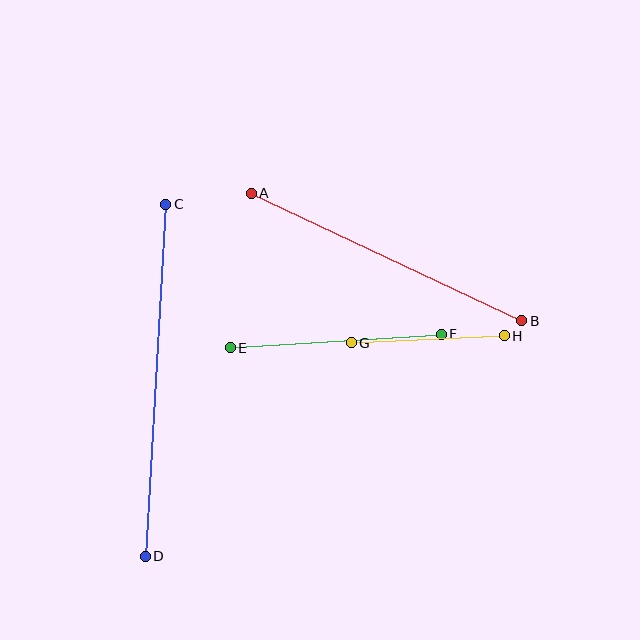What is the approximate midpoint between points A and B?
The midpoint is at approximately (386, 257) pixels.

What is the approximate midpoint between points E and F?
The midpoint is at approximately (336, 341) pixels.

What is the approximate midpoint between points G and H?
The midpoint is at approximately (428, 339) pixels.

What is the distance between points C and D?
The distance is approximately 353 pixels.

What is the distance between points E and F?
The distance is approximately 211 pixels.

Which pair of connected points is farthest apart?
Points C and D are farthest apart.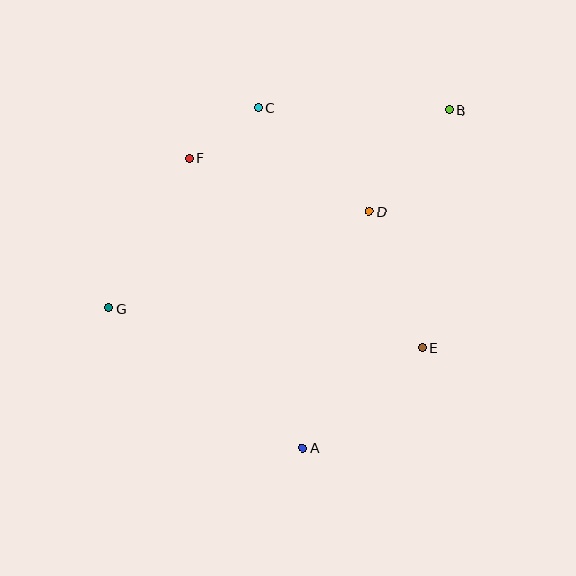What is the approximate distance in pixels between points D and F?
The distance between D and F is approximately 188 pixels.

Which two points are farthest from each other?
Points B and G are farthest from each other.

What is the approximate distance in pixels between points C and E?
The distance between C and E is approximately 291 pixels.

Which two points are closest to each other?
Points C and F are closest to each other.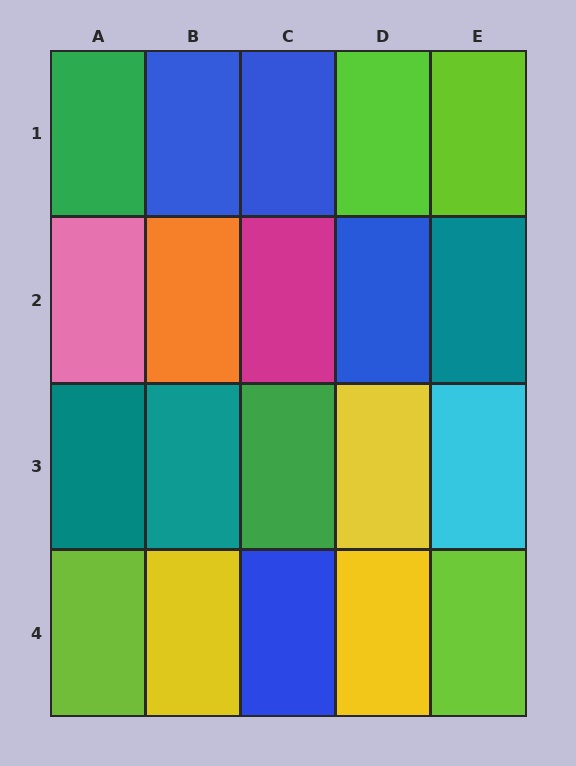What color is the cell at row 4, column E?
Lime.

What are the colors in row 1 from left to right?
Green, blue, blue, lime, lime.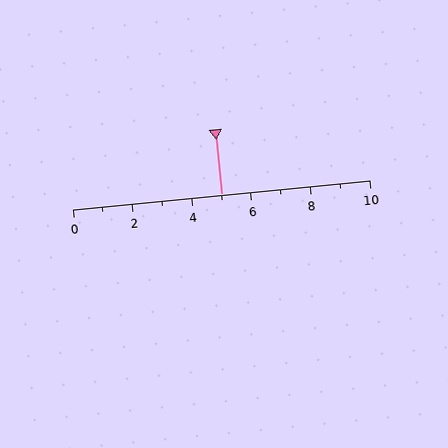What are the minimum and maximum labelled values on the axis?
The axis runs from 0 to 10.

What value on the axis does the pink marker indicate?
The marker indicates approximately 5.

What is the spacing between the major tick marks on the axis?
The major ticks are spaced 2 apart.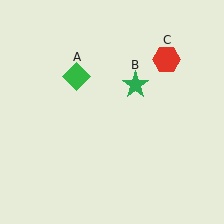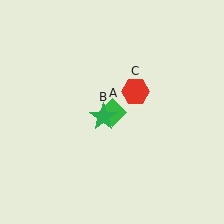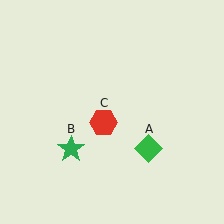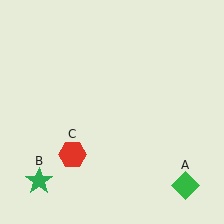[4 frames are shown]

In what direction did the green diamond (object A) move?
The green diamond (object A) moved down and to the right.